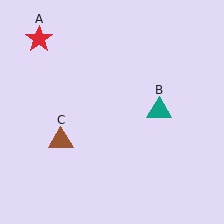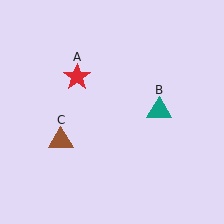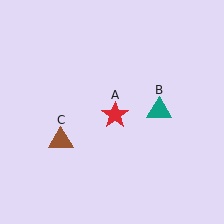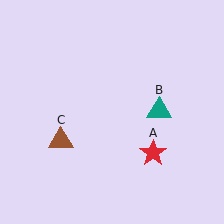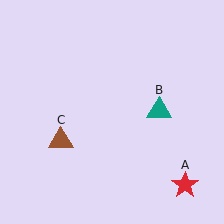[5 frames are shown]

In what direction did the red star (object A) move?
The red star (object A) moved down and to the right.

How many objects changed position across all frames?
1 object changed position: red star (object A).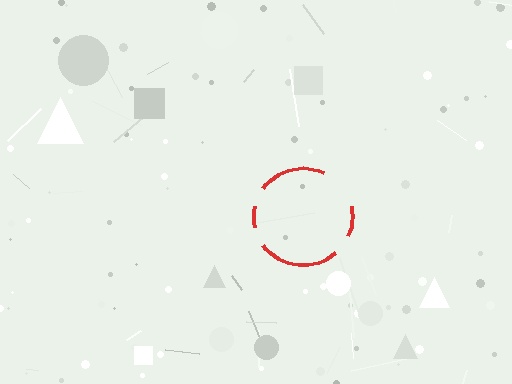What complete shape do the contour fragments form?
The contour fragments form a circle.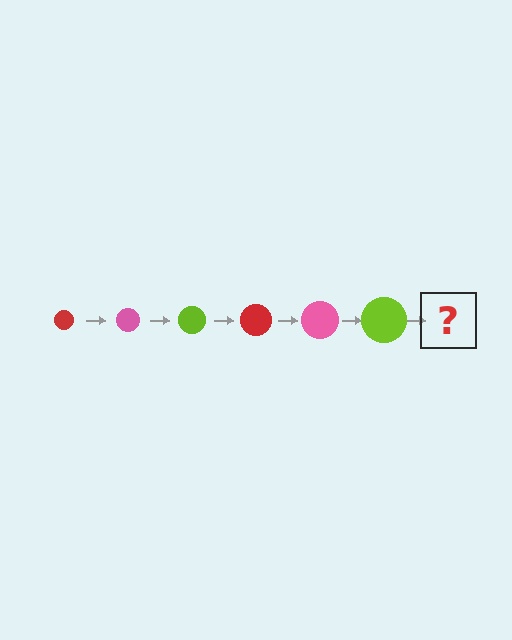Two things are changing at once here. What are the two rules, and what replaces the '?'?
The two rules are that the circle grows larger each step and the color cycles through red, pink, and lime. The '?' should be a red circle, larger than the previous one.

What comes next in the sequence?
The next element should be a red circle, larger than the previous one.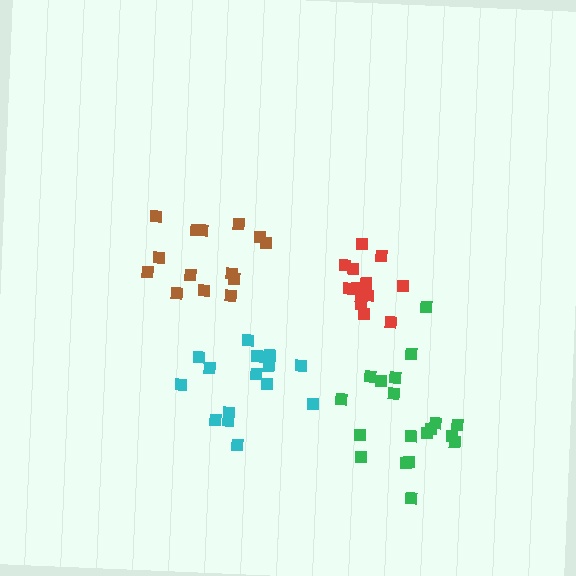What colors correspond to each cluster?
The clusters are colored: cyan, red, brown, green.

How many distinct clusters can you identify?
There are 4 distinct clusters.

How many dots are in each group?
Group 1: 16 dots, Group 2: 13 dots, Group 3: 14 dots, Group 4: 19 dots (62 total).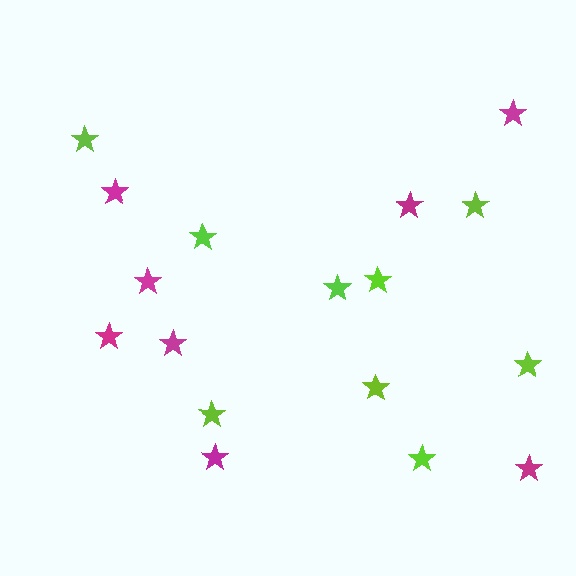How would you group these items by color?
There are 2 groups: one group of lime stars (9) and one group of magenta stars (8).